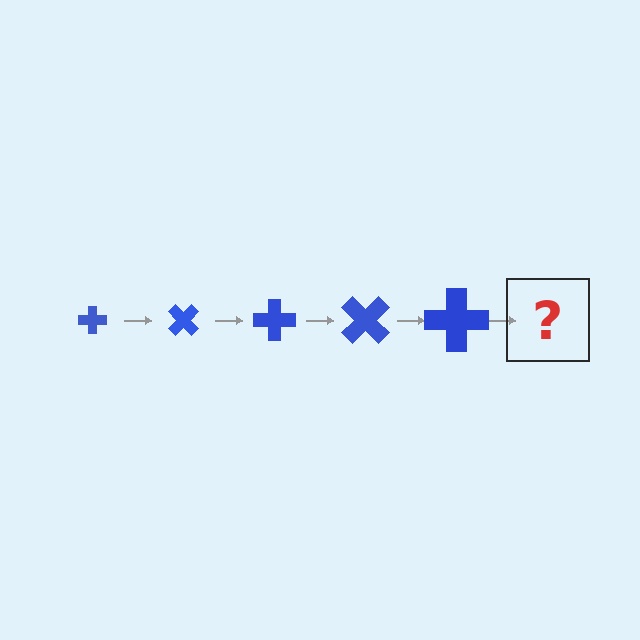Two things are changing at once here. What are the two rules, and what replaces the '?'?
The two rules are that the cross grows larger each step and it rotates 45 degrees each step. The '?' should be a cross, larger than the previous one and rotated 225 degrees from the start.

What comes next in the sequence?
The next element should be a cross, larger than the previous one and rotated 225 degrees from the start.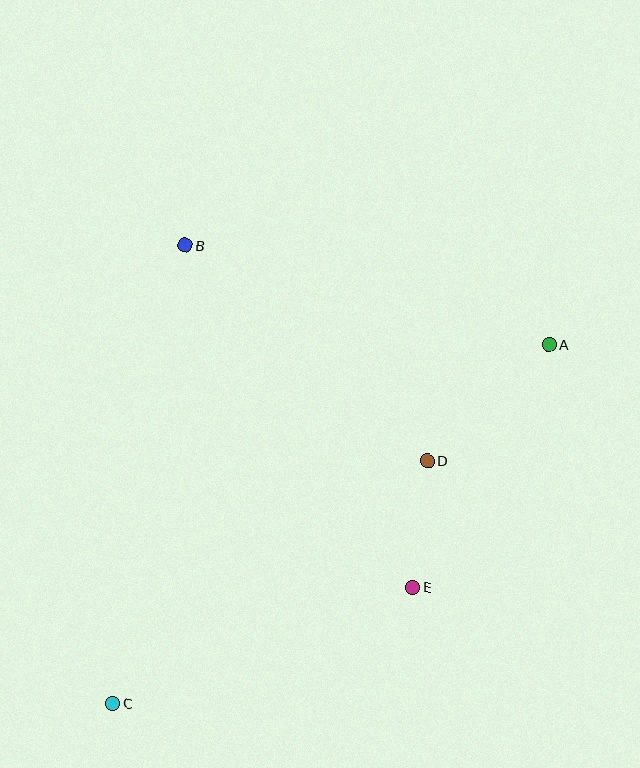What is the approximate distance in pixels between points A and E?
The distance between A and E is approximately 278 pixels.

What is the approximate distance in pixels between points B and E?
The distance between B and E is approximately 411 pixels.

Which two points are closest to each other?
Points D and E are closest to each other.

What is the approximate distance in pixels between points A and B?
The distance between A and B is approximately 377 pixels.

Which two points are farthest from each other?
Points A and C are farthest from each other.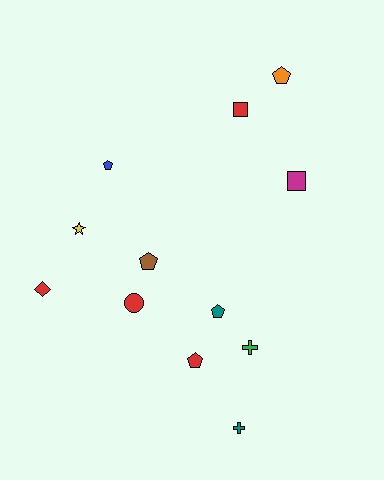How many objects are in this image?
There are 12 objects.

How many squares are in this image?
There are 2 squares.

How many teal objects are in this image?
There are 2 teal objects.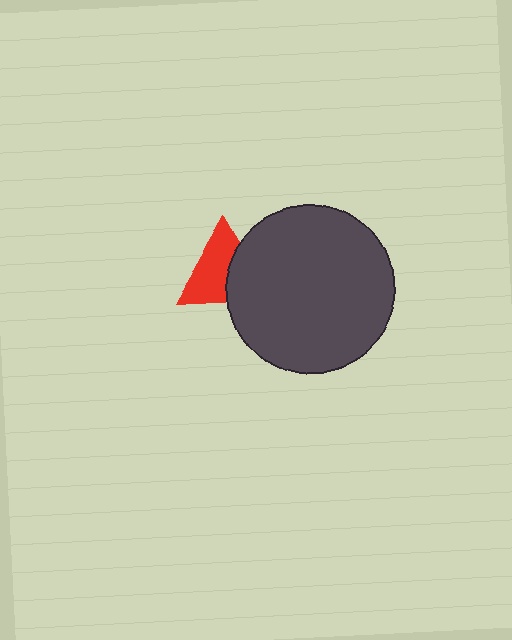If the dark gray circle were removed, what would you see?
You would see the complete red triangle.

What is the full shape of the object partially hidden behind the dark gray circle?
The partially hidden object is a red triangle.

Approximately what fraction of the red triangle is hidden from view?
Roughly 39% of the red triangle is hidden behind the dark gray circle.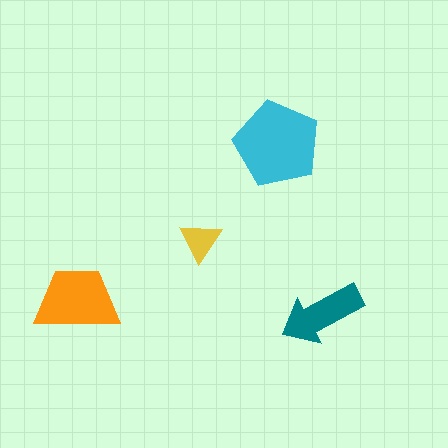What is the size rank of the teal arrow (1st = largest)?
3rd.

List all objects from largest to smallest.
The cyan pentagon, the orange trapezoid, the teal arrow, the yellow triangle.